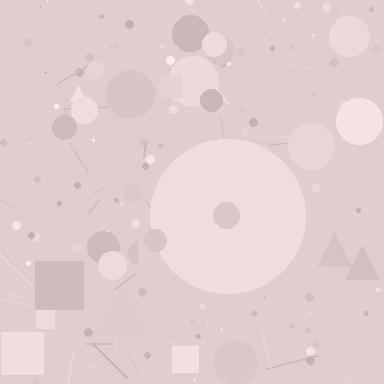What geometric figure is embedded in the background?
A circle is embedded in the background.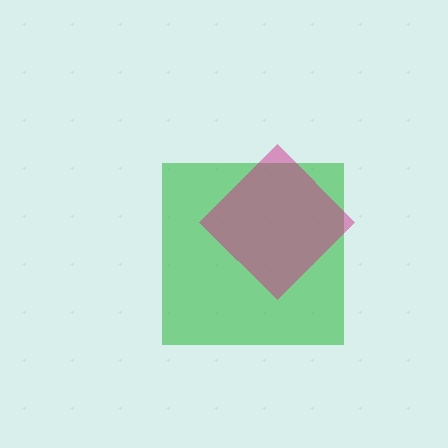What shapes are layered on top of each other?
The layered shapes are: a green square, a magenta diamond.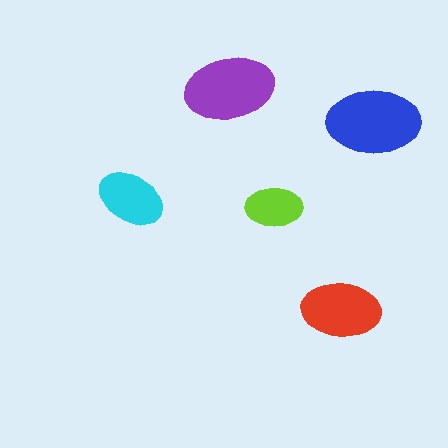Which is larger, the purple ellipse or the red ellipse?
The purple one.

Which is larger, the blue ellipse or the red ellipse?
The blue one.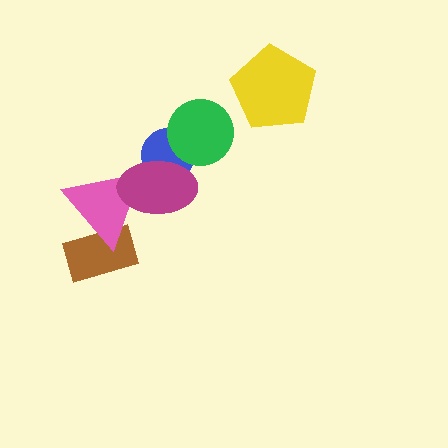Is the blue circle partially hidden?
Yes, it is partially covered by another shape.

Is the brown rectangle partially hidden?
Yes, it is partially covered by another shape.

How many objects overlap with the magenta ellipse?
2 objects overlap with the magenta ellipse.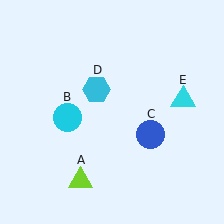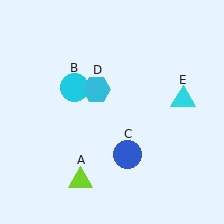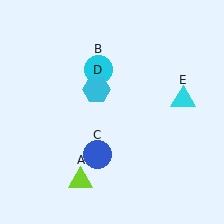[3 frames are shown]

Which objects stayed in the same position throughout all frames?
Lime triangle (object A) and cyan hexagon (object D) and cyan triangle (object E) remained stationary.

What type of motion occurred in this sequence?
The cyan circle (object B), blue circle (object C) rotated clockwise around the center of the scene.